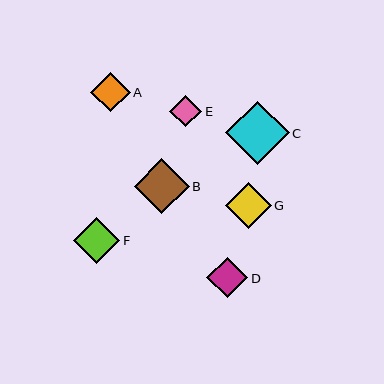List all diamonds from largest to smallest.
From largest to smallest: C, B, G, F, D, A, E.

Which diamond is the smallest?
Diamond E is the smallest with a size of approximately 32 pixels.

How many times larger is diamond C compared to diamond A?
Diamond C is approximately 1.6 times the size of diamond A.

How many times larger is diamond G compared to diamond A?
Diamond G is approximately 1.2 times the size of diamond A.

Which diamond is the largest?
Diamond C is the largest with a size of approximately 64 pixels.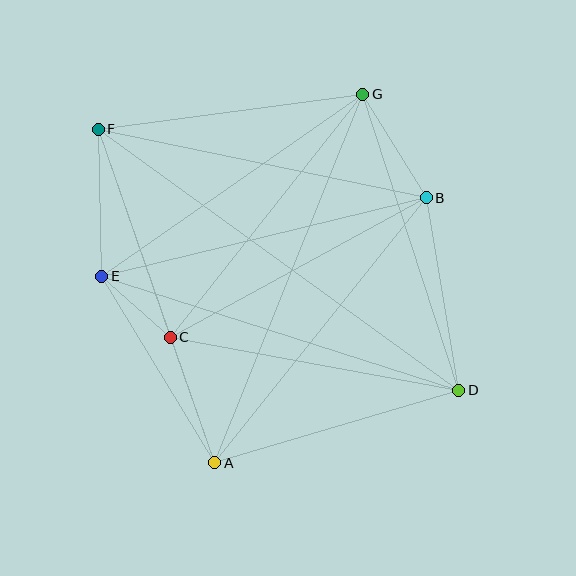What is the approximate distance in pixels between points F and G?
The distance between F and G is approximately 267 pixels.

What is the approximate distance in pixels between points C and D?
The distance between C and D is approximately 293 pixels.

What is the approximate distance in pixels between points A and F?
The distance between A and F is approximately 353 pixels.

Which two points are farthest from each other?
Points D and F are farthest from each other.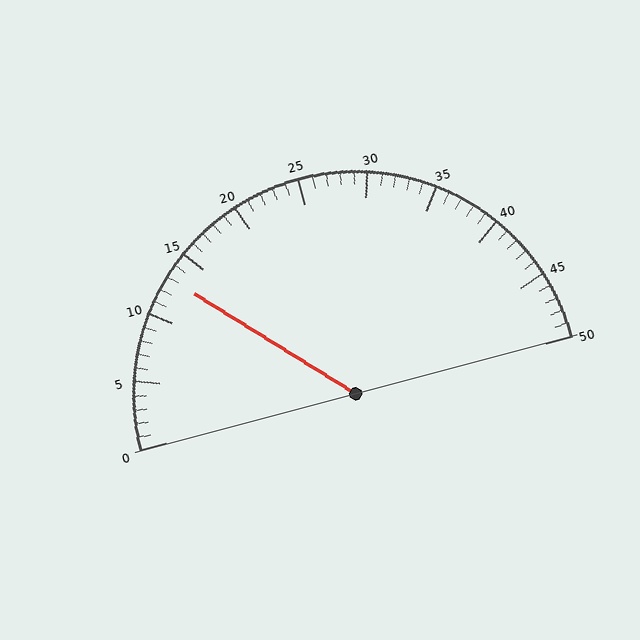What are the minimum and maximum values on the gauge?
The gauge ranges from 0 to 50.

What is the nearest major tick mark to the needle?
The nearest major tick mark is 15.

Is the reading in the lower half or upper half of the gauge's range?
The reading is in the lower half of the range (0 to 50).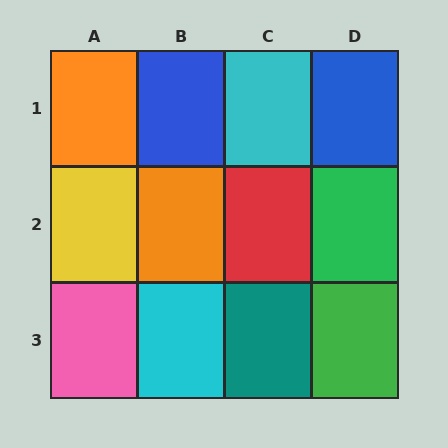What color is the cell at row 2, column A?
Yellow.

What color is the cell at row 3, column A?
Pink.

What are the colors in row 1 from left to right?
Orange, blue, cyan, blue.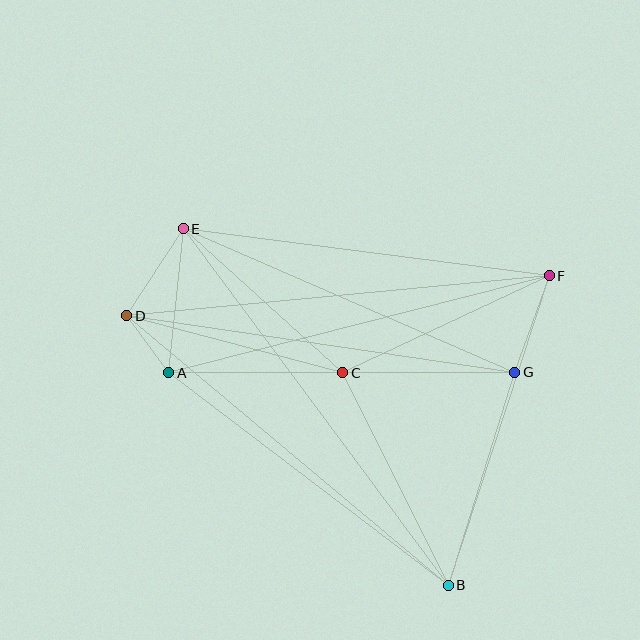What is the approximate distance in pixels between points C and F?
The distance between C and F is approximately 228 pixels.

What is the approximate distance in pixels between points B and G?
The distance between B and G is approximately 223 pixels.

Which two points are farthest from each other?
Points B and E are farthest from each other.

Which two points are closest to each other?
Points A and D are closest to each other.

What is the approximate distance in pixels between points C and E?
The distance between C and E is approximately 215 pixels.